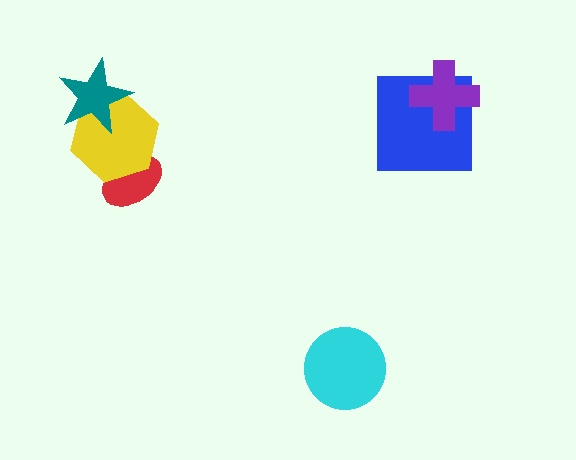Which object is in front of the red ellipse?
The yellow hexagon is in front of the red ellipse.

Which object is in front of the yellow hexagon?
The teal star is in front of the yellow hexagon.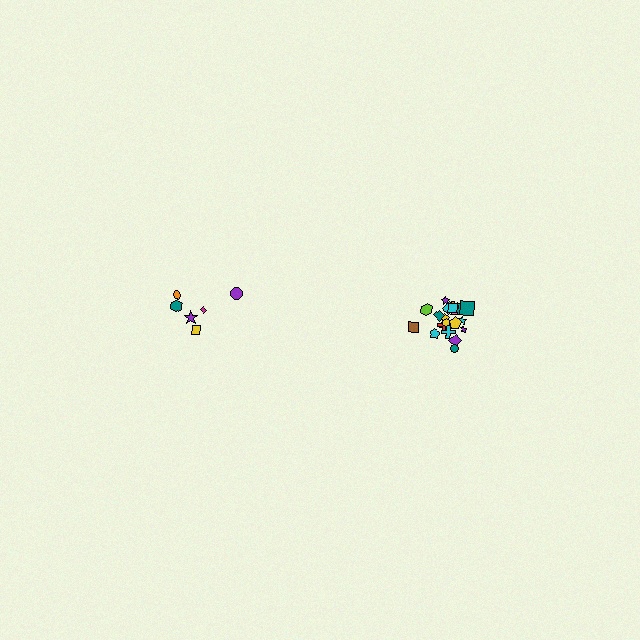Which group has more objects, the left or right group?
The right group.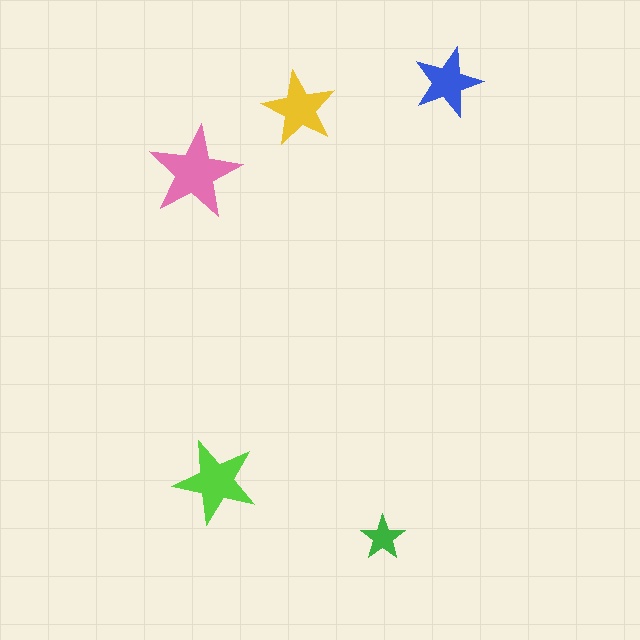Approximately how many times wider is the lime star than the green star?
About 2 times wider.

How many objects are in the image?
There are 5 objects in the image.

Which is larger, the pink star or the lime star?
The pink one.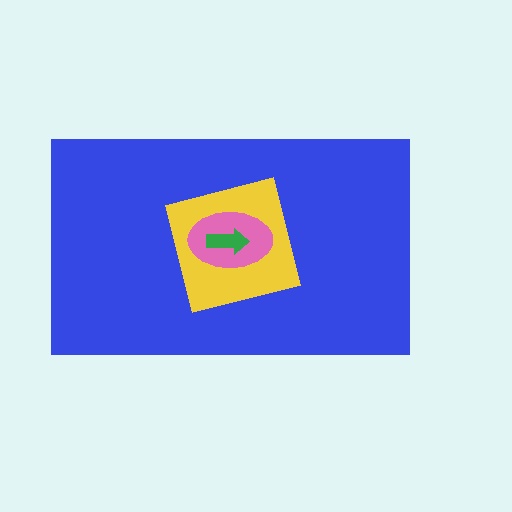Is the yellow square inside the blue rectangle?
Yes.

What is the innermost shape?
The green arrow.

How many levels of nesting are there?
4.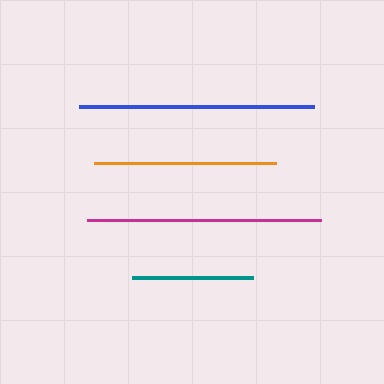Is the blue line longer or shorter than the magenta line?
The blue line is longer than the magenta line.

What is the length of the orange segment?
The orange segment is approximately 182 pixels long.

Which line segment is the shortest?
The teal line is the shortest at approximately 121 pixels.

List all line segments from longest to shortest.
From longest to shortest: blue, magenta, orange, teal.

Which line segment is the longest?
The blue line is the longest at approximately 235 pixels.